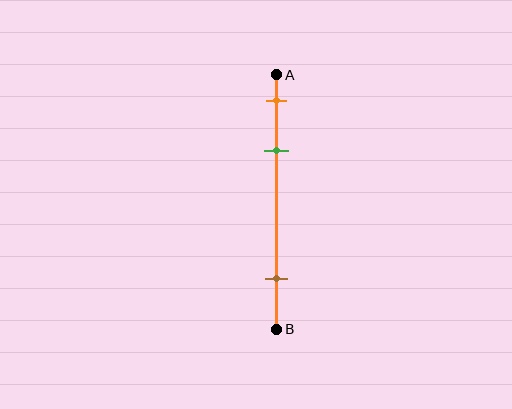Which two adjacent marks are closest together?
The orange and green marks are the closest adjacent pair.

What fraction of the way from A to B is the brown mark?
The brown mark is approximately 80% (0.8) of the way from A to B.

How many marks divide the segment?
There are 3 marks dividing the segment.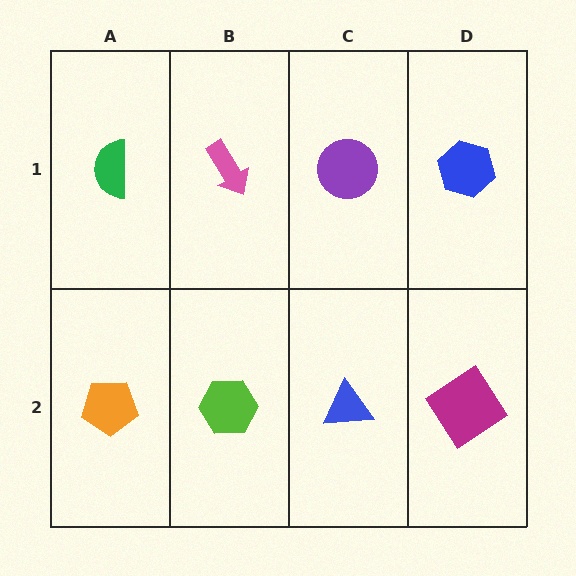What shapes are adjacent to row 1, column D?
A magenta diamond (row 2, column D), a purple circle (row 1, column C).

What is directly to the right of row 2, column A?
A lime hexagon.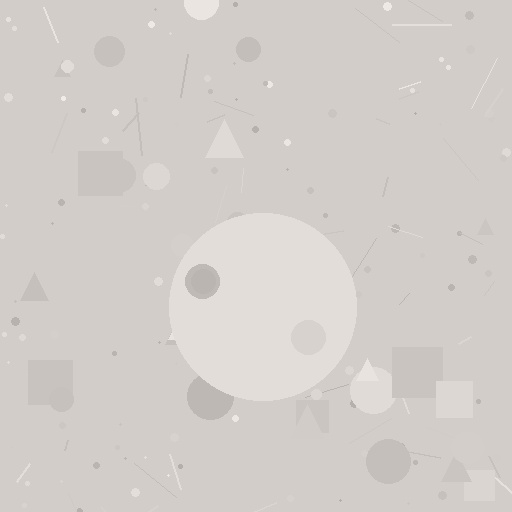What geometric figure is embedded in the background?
A circle is embedded in the background.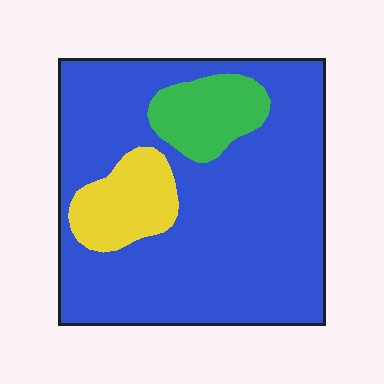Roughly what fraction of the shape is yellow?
Yellow takes up about one tenth (1/10) of the shape.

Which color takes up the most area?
Blue, at roughly 80%.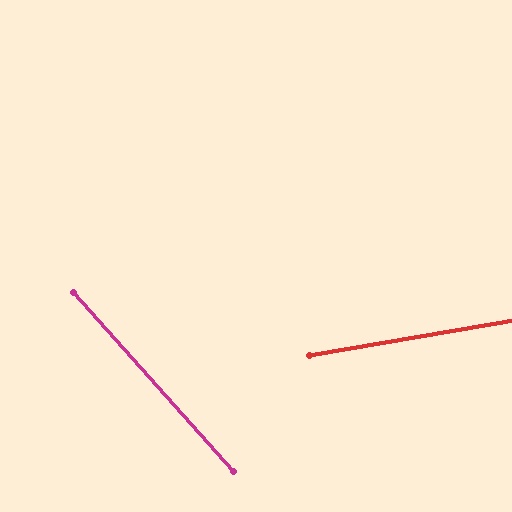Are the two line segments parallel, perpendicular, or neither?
Neither parallel nor perpendicular — they differ by about 58°.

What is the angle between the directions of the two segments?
Approximately 58 degrees.